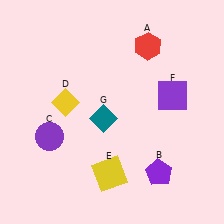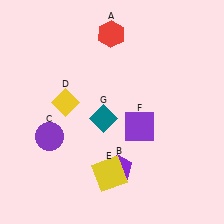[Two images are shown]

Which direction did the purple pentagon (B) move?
The purple pentagon (B) moved left.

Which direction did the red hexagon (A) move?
The red hexagon (A) moved left.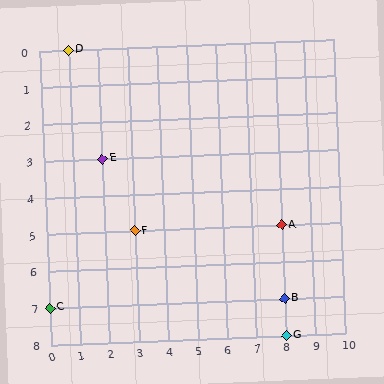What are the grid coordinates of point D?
Point D is at grid coordinates (1, 0).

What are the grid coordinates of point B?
Point B is at grid coordinates (8, 7).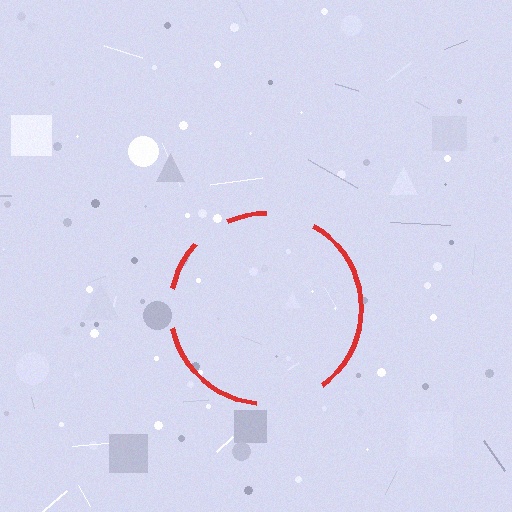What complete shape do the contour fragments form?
The contour fragments form a circle.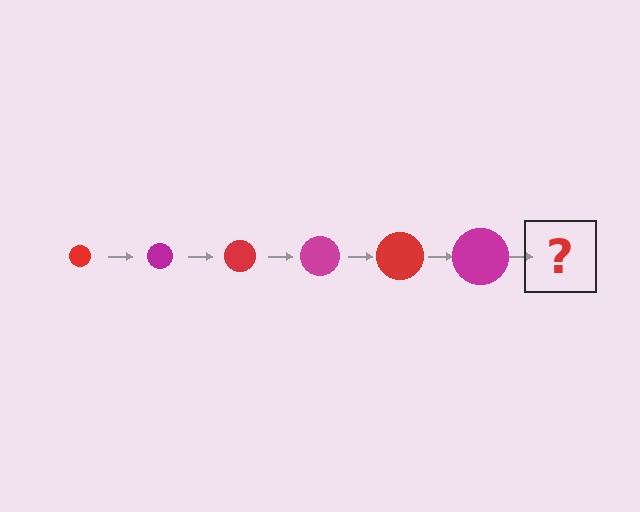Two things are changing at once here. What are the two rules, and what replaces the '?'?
The two rules are that the circle grows larger each step and the color cycles through red and magenta. The '?' should be a red circle, larger than the previous one.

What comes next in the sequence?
The next element should be a red circle, larger than the previous one.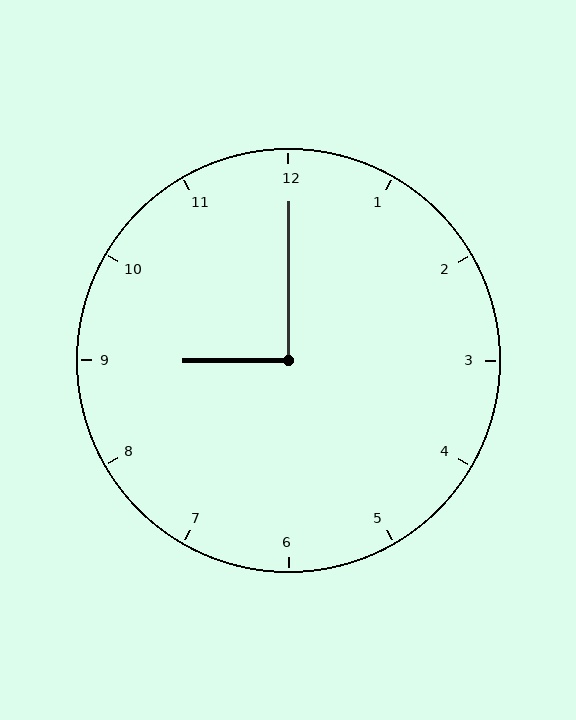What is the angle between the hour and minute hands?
Approximately 90 degrees.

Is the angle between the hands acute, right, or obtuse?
It is right.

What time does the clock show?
9:00.